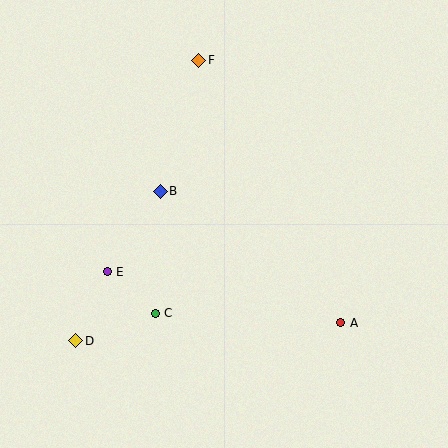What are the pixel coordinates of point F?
Point F is at (199, 60).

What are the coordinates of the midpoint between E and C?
The midpoint between E and C is at (131, 292).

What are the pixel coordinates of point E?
Point E is at (107, 272).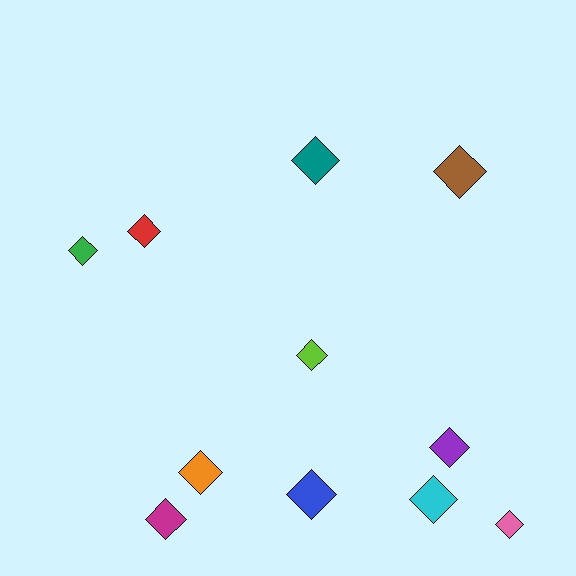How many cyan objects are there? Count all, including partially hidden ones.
There is 1 cyan object.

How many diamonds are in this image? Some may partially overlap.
There are 11 diamonds.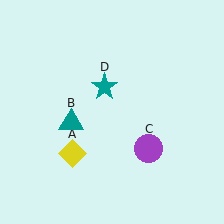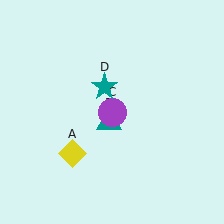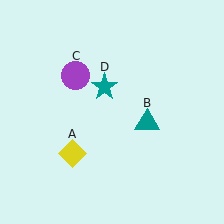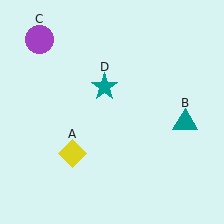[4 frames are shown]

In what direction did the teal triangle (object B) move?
The teal triangle (object B) moved right.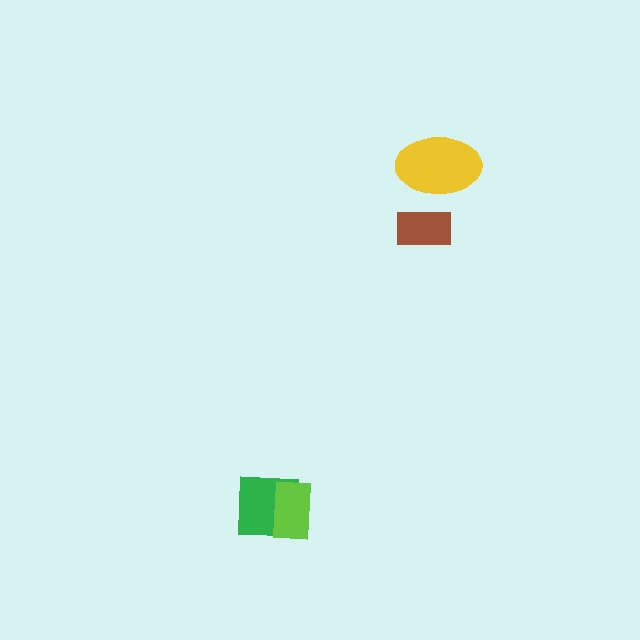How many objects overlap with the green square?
1 object overlaps with the green square.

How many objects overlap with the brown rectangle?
0 objects overlap with the brown rectangle.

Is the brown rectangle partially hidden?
No, no other shape covers it.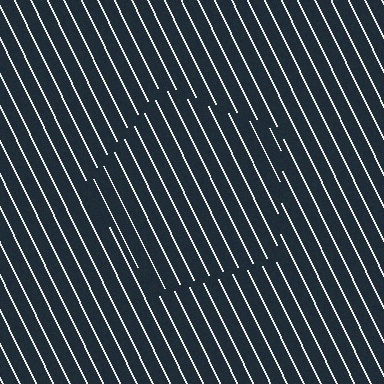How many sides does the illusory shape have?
5 sides — the line-ends trace a pentagon.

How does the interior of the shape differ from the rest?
The interior of the shape contains the same grating, shifted by half a period — the contour is defined by the phase discontinuity where line-ends from the inner and outer gratings abut.